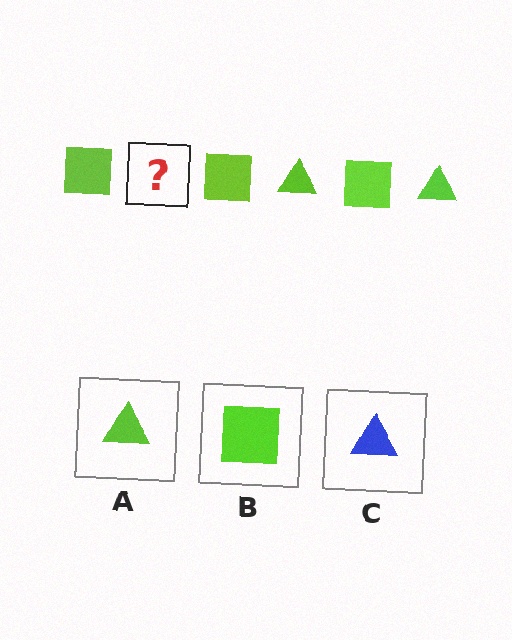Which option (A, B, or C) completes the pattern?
A.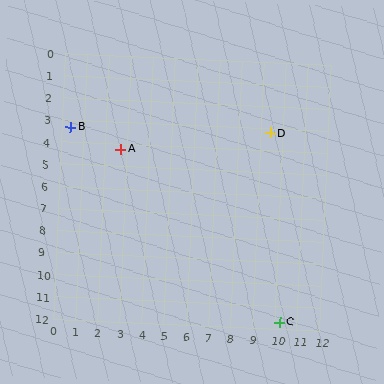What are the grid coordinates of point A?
Point A is at approximately (2.7, 4.2).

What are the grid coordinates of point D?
Point D is at approximately (9.4, 3.2).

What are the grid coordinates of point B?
Point B is at approximately (0.4, 3.3).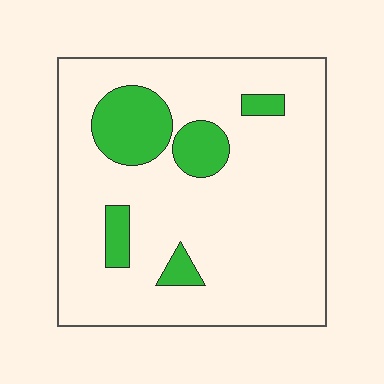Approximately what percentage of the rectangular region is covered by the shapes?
Approximately 15%.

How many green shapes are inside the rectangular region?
5.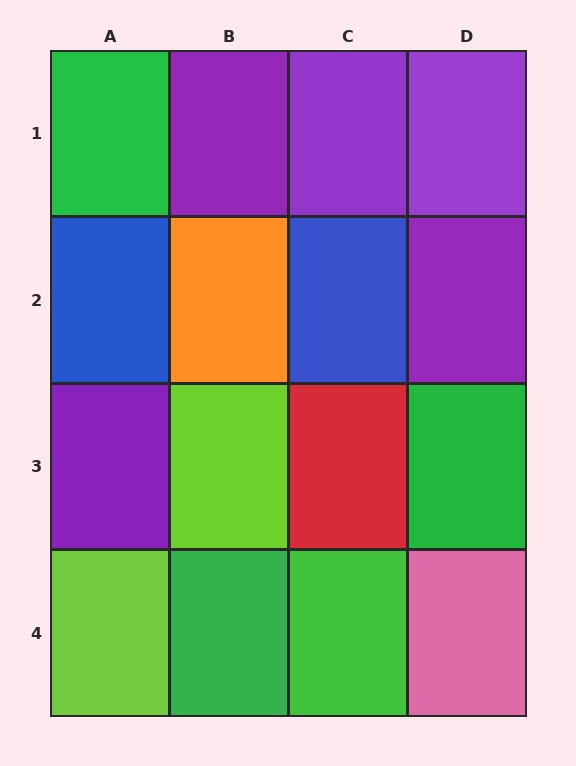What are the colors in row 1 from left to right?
Green, purple, purple, purple.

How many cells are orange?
1 cell is orange.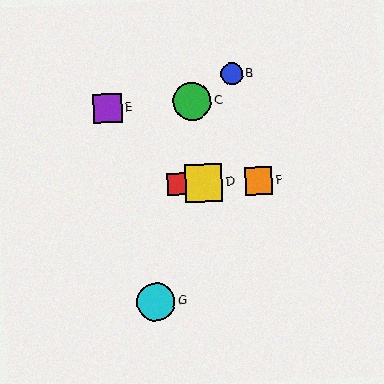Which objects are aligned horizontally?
Objects A, D, F are aligned horizontally.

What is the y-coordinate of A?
Object A is at y≈184.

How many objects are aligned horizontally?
3 objects (A, D, F) are aligned horizontally.